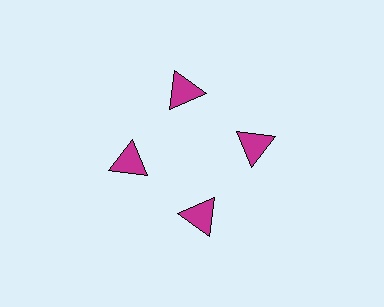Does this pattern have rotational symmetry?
Yes, this pattern has 4-fold rotational symmetry. It looks the same after rotating 90 degrees around the center.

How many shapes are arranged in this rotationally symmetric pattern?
There are 4 shapes, arranged in 4 groups of 1.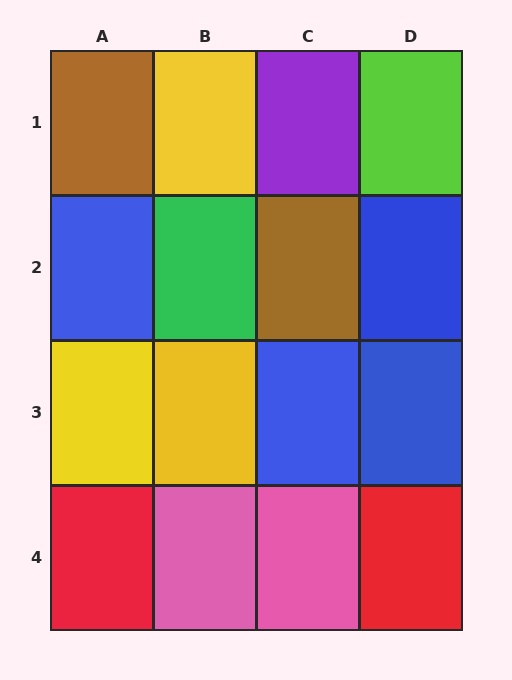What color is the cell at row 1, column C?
Purple.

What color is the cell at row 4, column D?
Red.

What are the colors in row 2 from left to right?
Blue, green, brown, blue.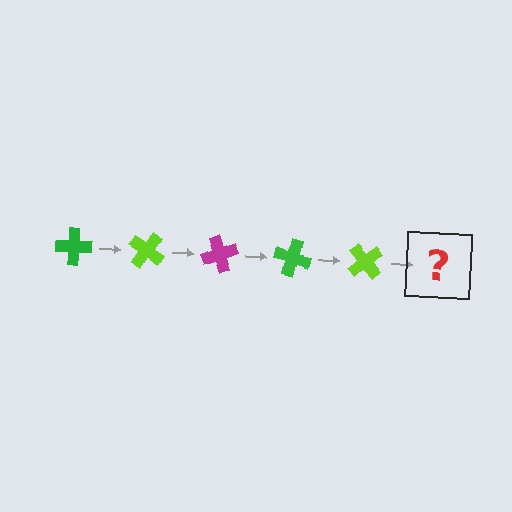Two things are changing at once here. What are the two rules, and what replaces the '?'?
The two rules are that it rotates 35 degrees each step and the color cycles through green, lime, and magenta. The '?' should be a magenta cross, rotated 175 degrees from the start.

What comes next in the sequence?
The next element should be a magenta cross, rotated 175 degrees from the start.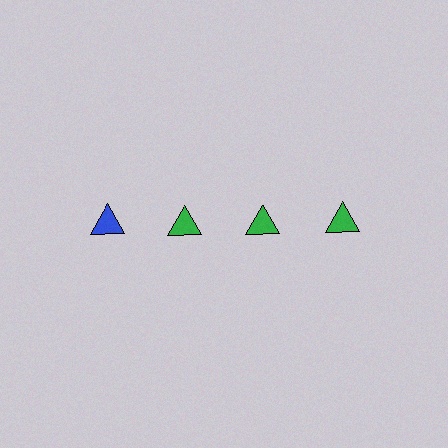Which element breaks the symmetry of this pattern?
The blue triangle in the top row, leftmost column breaks the symmetry. All other shapes are green triangles.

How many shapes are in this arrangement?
There are 4 shapes arranged in a grid pattern.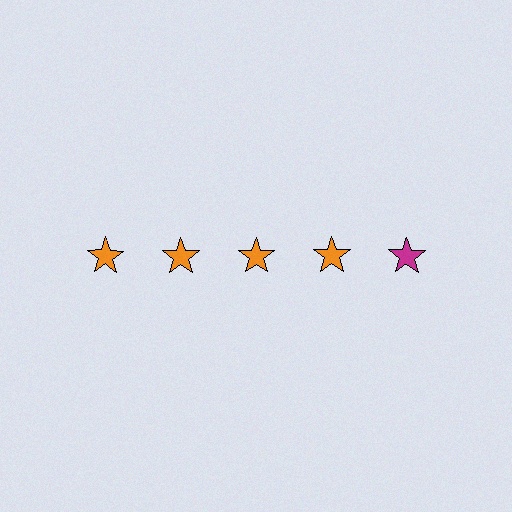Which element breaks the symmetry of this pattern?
The magenta star in the top row, rightmost column breaks the symmetry. All other shapes are orange stars.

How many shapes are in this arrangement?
There are 5 shapes arranged in a grid pattern.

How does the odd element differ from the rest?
It has a different color: magenta instead of orange.